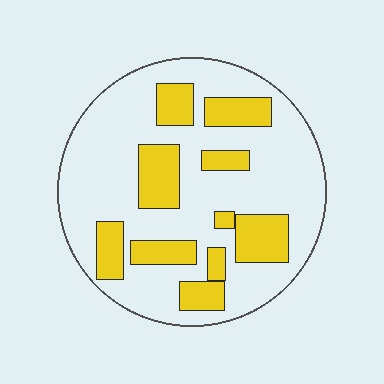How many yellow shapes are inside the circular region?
10.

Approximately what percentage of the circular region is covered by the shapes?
Approximately 30%.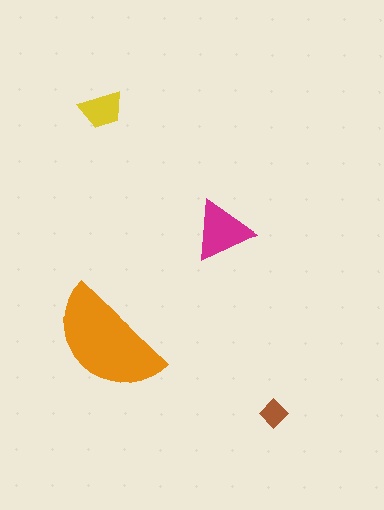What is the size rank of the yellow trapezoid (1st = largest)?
3rd.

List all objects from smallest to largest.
The brown diamond, the yellow trapezoid, the magenta triangle, the orange semicircle.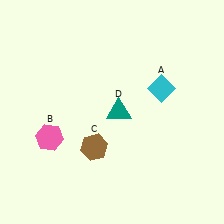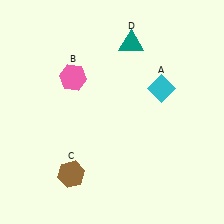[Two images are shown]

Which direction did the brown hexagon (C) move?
The brown hexagon (C) moved down.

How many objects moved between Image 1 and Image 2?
3 objects moved between the two images.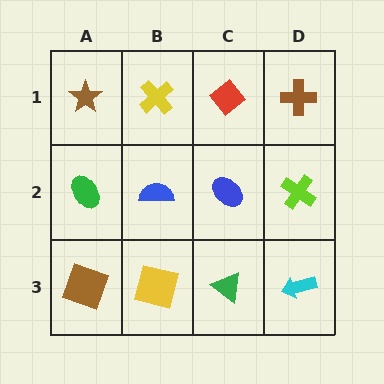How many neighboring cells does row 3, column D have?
2.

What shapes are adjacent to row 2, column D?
A brown cross (row 1, column D), a cyan arrow (row 3, column D), a blue ellipse (row 2, column C).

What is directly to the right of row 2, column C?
A lime cross.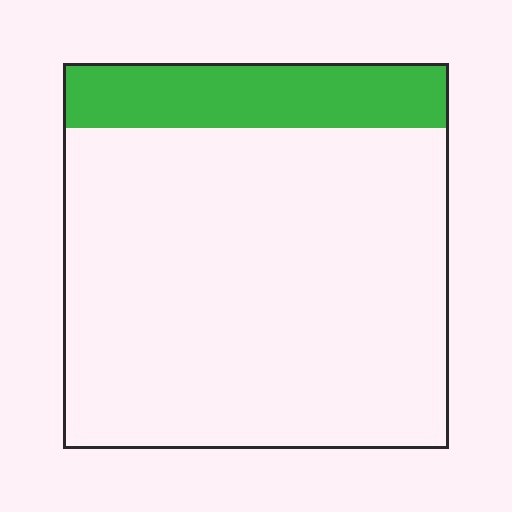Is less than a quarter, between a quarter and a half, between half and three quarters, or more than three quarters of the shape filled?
Less than a quarter.